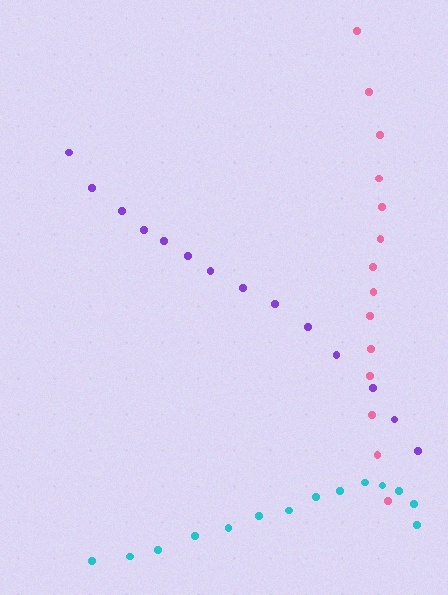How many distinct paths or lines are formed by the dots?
There are 3 distinct paths.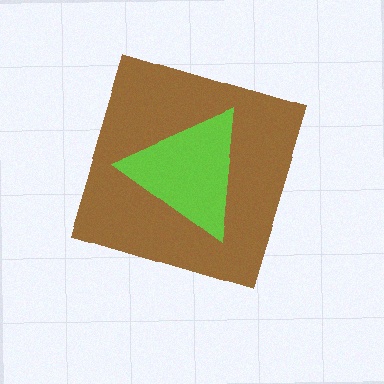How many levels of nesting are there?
2.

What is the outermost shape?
The brown diamond.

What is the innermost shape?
The lime triangle.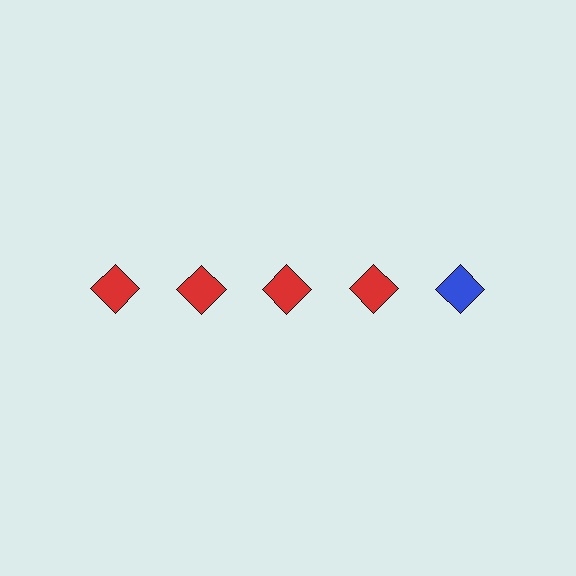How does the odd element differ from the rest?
It has a different color: blue instead of red.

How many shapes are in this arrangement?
There are 5 shapes arranged in a grid pattern.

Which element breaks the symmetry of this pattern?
The blue diamond in the top row, rightmost column breaks the symmetry. All other shapes are red diamonds.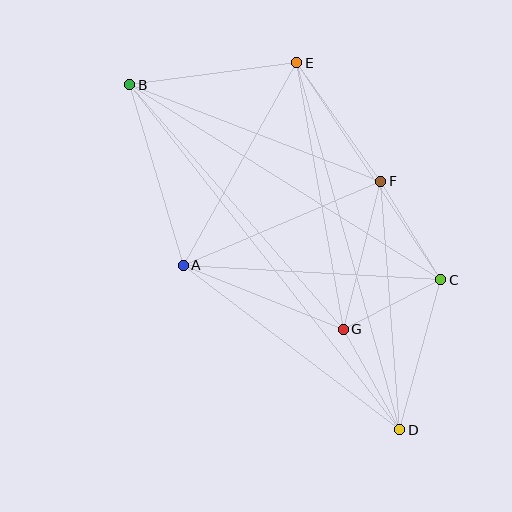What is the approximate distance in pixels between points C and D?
The distance between C and D is approximately 155 pixels.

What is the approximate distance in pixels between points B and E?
The distance between B and E is approximately 169 pixels.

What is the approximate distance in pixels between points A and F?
The distance between A and F is approximately 214 pixels.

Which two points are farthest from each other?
Points B and D are farthest from each other.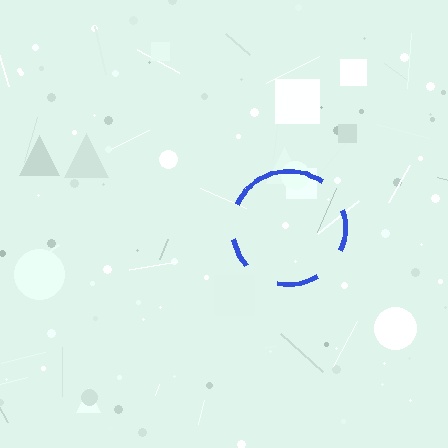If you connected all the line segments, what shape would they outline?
They would outline a circle.